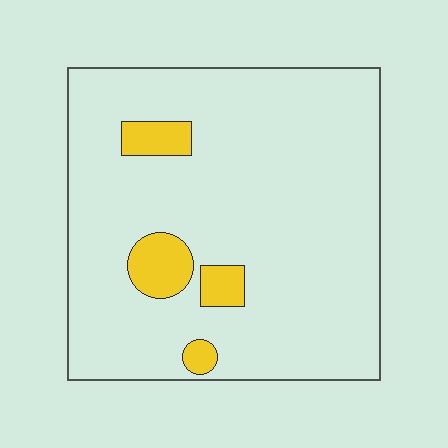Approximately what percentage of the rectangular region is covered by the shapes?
Approximately 10%.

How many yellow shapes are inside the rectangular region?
4.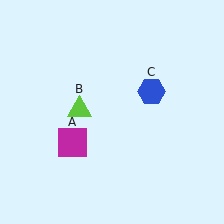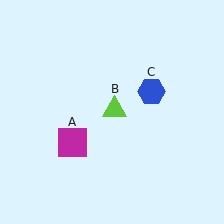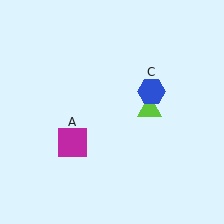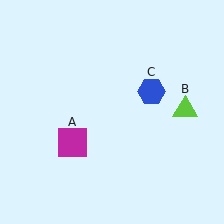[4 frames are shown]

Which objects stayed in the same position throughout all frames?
Magenta square (object A) and blue hexagon (object C) remained stationary.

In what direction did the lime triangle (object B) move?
The lime triangle (object B) moved right.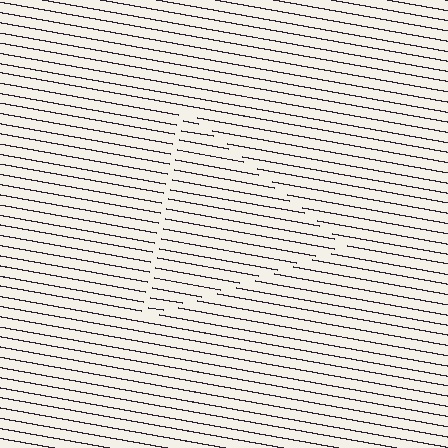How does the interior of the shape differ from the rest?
The interior of the shape contains the same grating, shifted by half a period — the contour is defined by the phase discontinuity where line-ends from the inner and outer gratings abut.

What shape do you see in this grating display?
An illusory triangle. The interior of the shape contains the same grating, shifted by half a period — the contour is defined by the phase discontinuity where line-ends from the inner and outer gratings abut.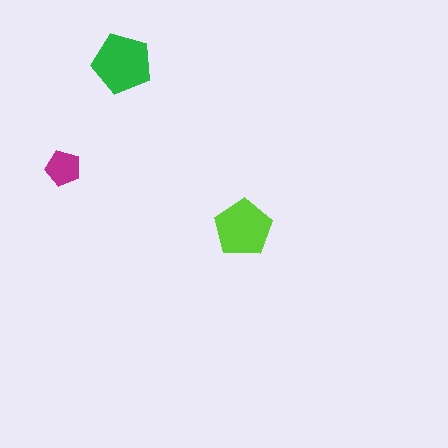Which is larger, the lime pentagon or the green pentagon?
The green one.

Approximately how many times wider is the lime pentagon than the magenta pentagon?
About 1.5 times wider.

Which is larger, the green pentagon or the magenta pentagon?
The green one.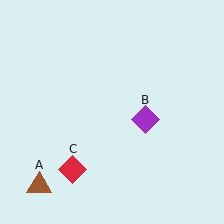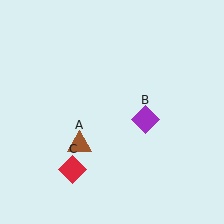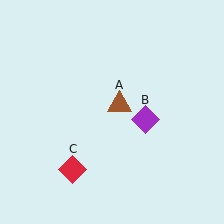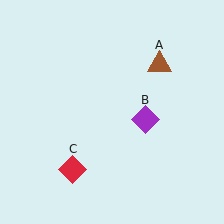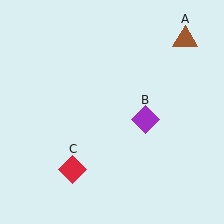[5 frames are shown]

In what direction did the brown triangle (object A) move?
The brown triangle (object A) moved up and to the right.